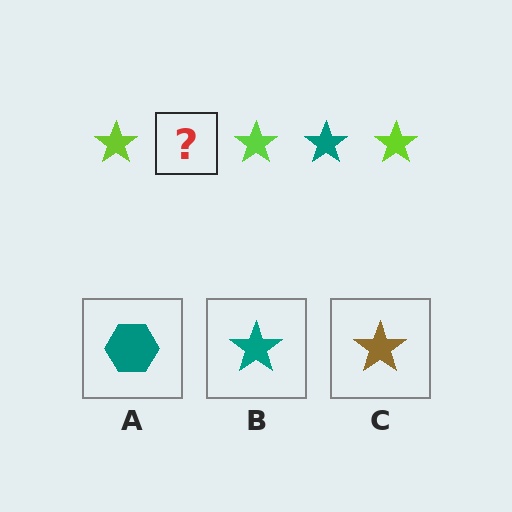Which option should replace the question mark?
Option B.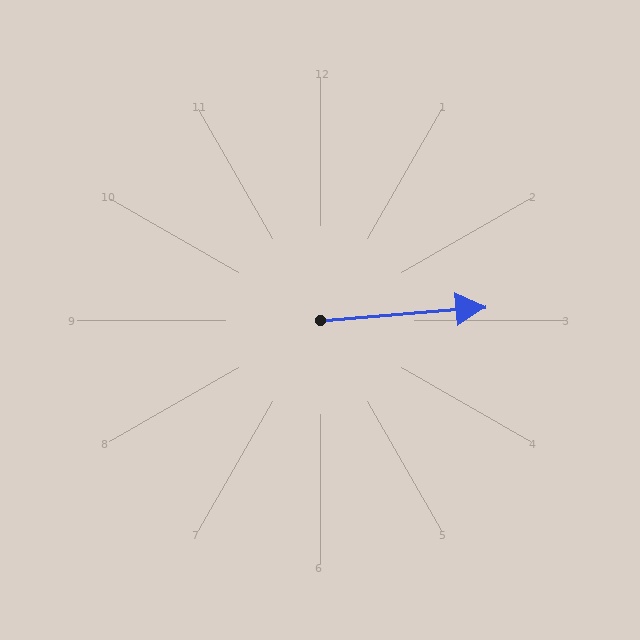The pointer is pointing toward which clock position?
Roughly 3 o'clock.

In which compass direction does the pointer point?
East.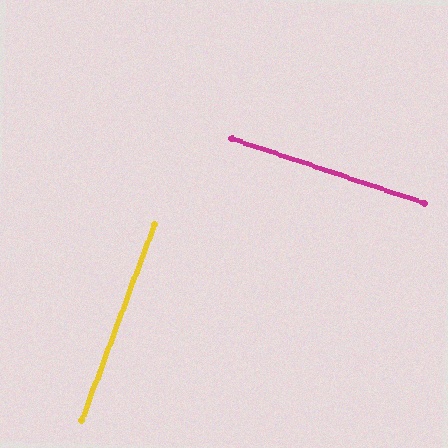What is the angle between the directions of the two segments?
Approximately 88 degrees.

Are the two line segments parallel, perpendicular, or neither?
Perpendicular — they meet at approximately 88°.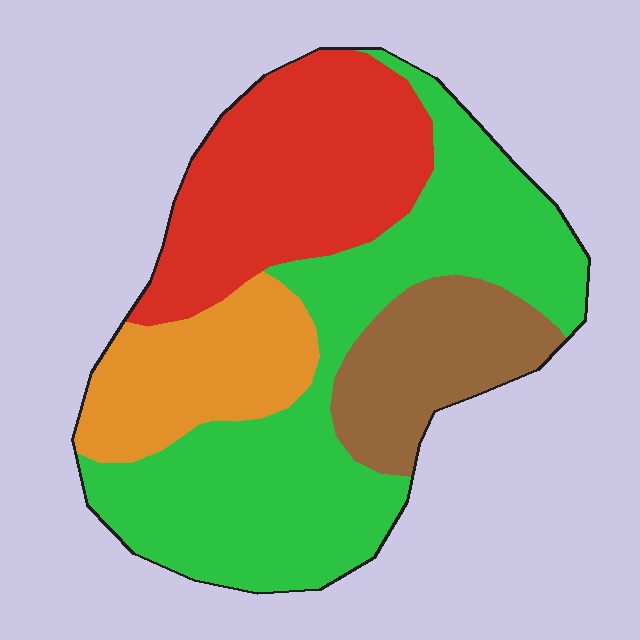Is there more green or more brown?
Green.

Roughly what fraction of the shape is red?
Red takes up between a sixth and a third of the shape.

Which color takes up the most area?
Green, at roughly 45%.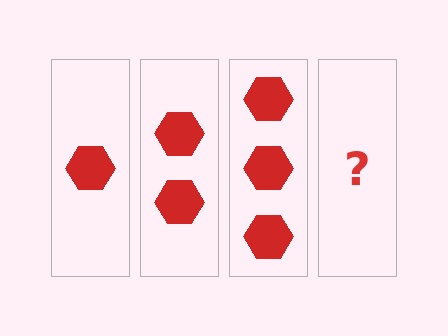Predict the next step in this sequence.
The next step is 4 hexagons.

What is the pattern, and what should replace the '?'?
The pattern is that each step adds one more hexagon. The '?' should be 4 hexagons.